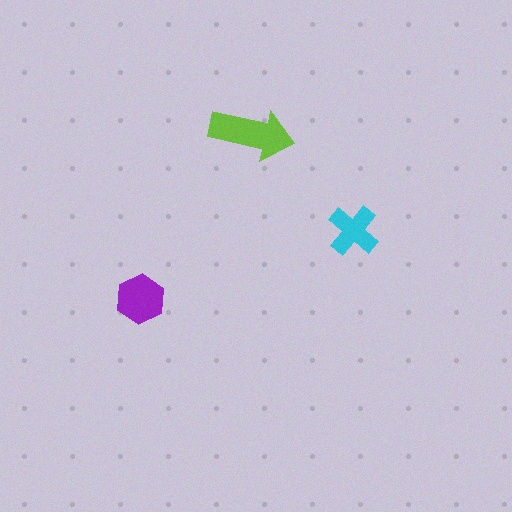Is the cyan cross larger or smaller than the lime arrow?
Smaller.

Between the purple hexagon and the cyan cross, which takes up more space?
The purple hexagon.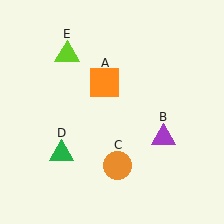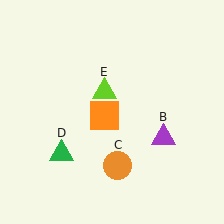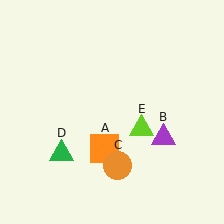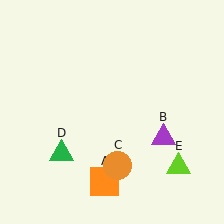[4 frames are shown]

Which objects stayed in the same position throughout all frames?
Purple triangle (object B) and orange circle (object C) and green triangle (object D) remained stationary.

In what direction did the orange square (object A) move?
The orange square (object A) moved down.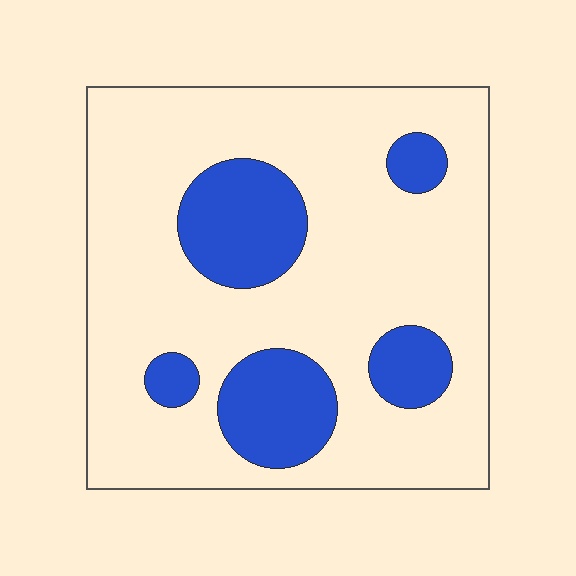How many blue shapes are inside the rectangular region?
5.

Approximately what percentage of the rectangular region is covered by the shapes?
Approximately 20%.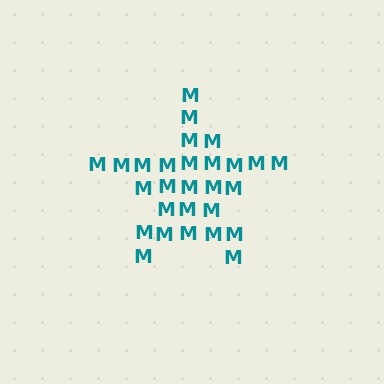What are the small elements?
The small elements are letter M's.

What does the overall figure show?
The overall figure shows a star.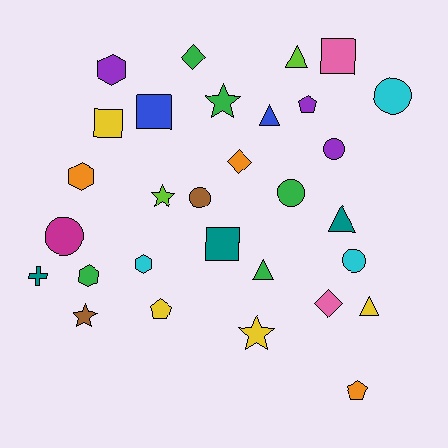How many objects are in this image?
There are 30 objects.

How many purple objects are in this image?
There are 3 purple objects.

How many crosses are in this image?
There is 1 cross.